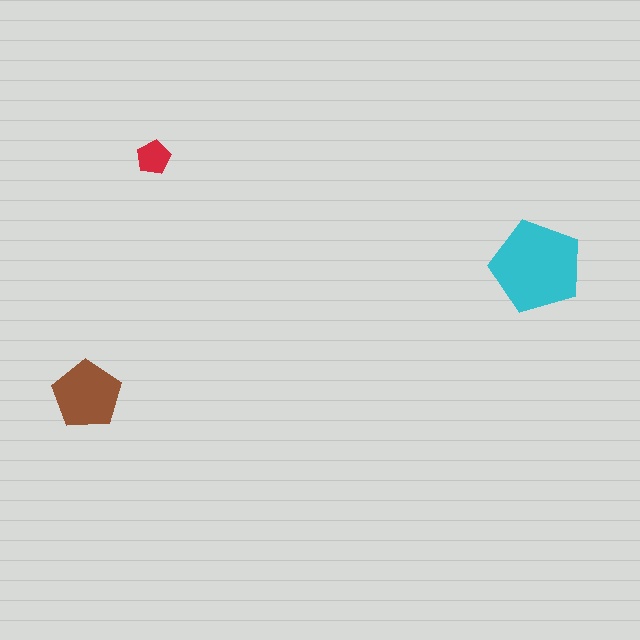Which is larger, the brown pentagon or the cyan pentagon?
The cyan one.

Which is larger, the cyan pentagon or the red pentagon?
The cyan one.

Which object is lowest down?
The brown pentagon is bottommost.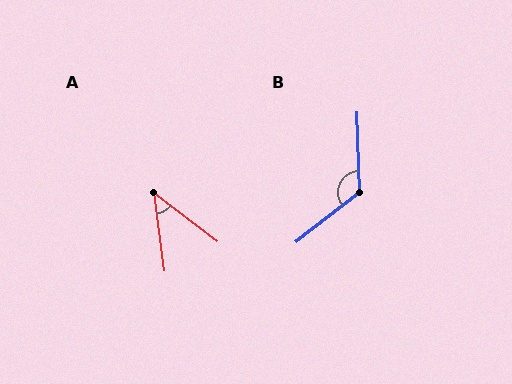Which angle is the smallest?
A, at approximately 45 degrees.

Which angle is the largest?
B, at approximately 126 degrees.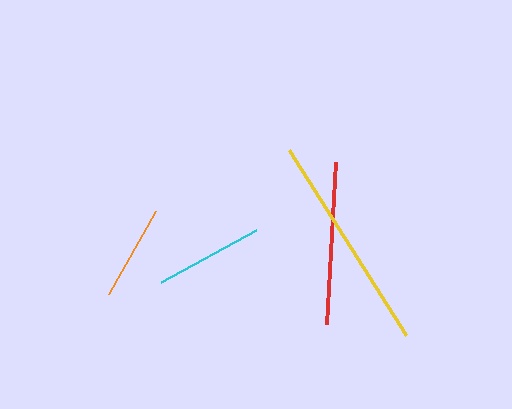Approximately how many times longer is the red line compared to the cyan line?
The red line is approximately 1.5 times the length of the cyan line.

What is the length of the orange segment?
The orange segment is approximately 95 pixels long.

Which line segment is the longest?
The yellow line is the longest at approximately 219 pixels.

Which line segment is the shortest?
The orange line is the shortest at approximately 95 pixels.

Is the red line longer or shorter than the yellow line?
The yellow line is longer than the red line.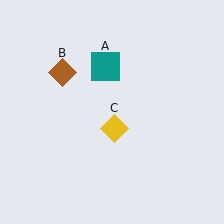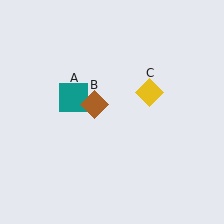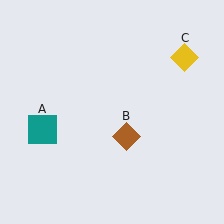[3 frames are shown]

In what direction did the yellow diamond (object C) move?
The yellow diamond (object C) moved up and to the right.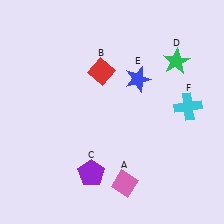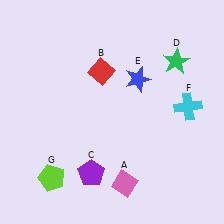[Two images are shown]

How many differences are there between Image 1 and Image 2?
There is 1 difference between the two images.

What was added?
A lime pentagon (G) was added in Image 2.